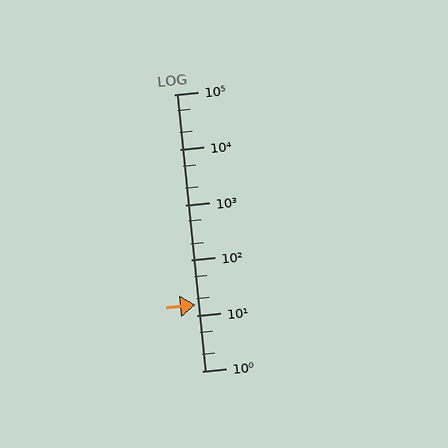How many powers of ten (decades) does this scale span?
The scale spans 5 decades, from 1 to 100000.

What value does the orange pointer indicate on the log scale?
The pointer indicates approximately 16.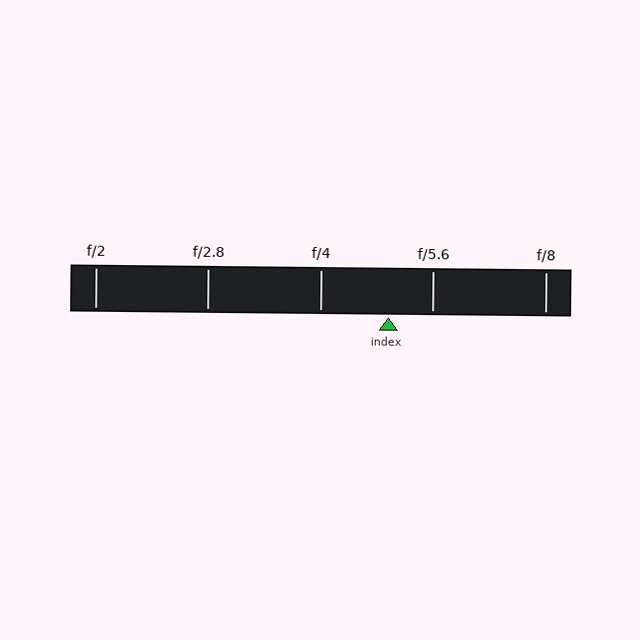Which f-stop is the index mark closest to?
The index mark is closest to f/5.6.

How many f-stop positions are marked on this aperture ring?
There are 5 f-stop positions marked.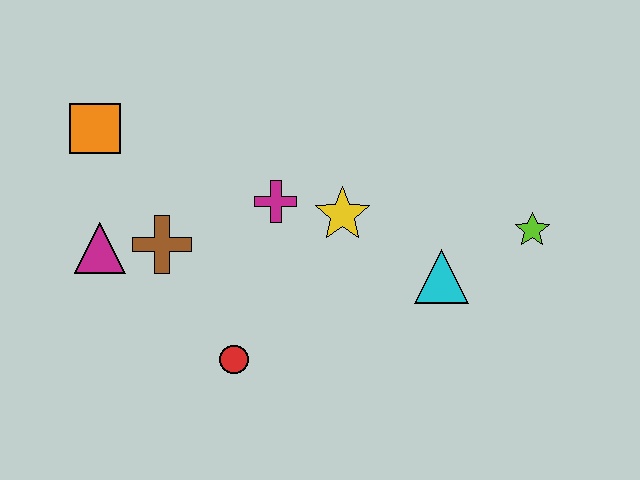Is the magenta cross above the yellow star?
Yes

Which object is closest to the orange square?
The magenta triangle is closest to the orange square.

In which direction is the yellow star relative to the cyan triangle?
The yellow star is to the left of the cyan triangle.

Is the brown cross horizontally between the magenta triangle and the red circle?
Yes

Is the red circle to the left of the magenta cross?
Yes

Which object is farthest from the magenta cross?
The lime star is farthest from the magenta cross.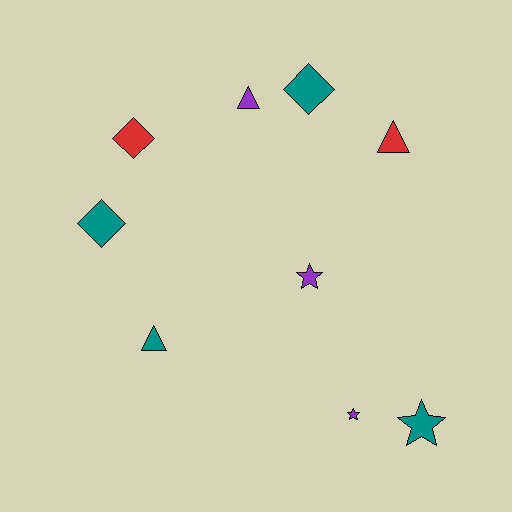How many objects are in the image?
There are 9 objects.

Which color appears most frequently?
Teal, with 4 objects.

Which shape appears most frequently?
Diamond, with 3 objects.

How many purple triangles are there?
There is 1 purple triangle.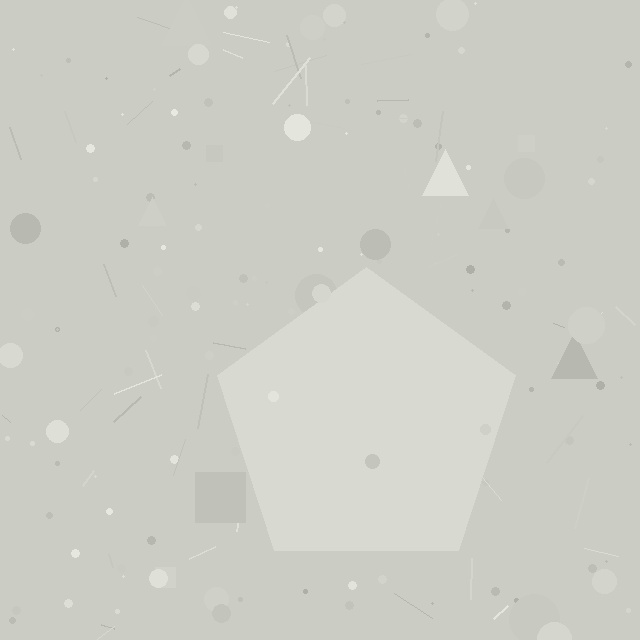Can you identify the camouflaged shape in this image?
The camouflaged shape is a pentagon.